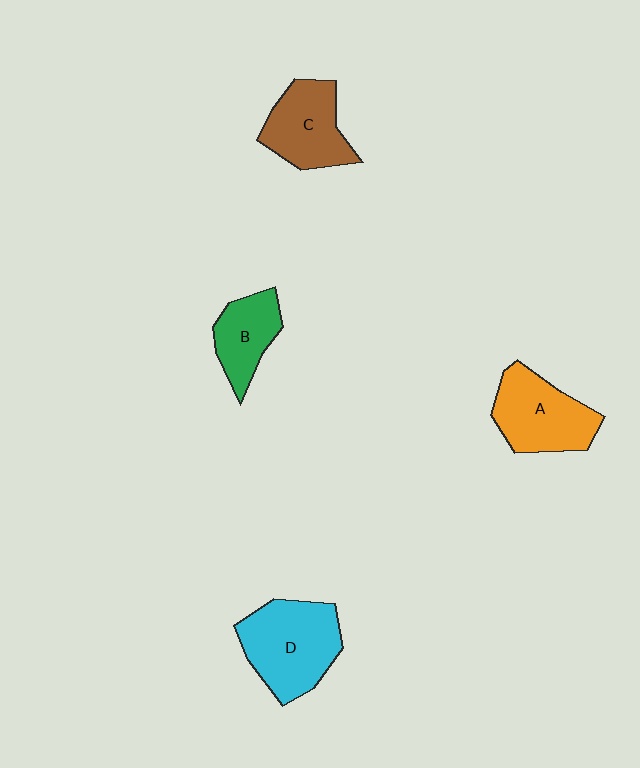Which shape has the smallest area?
Shape B (green).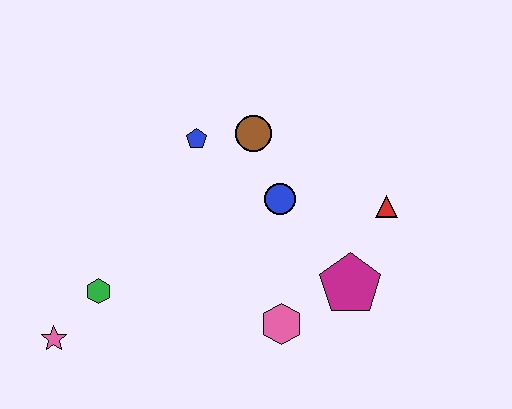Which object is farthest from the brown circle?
The pink star is farthest from the brown circle.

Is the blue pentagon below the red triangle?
No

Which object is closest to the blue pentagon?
The brown circle is closest to the blue pentagon.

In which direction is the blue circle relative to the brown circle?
The blue circle is below the brown circle.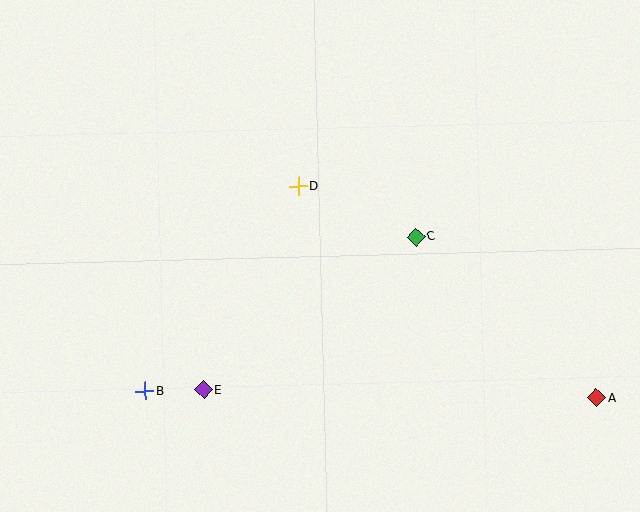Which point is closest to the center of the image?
Point D at (298, 186) is closest to the center.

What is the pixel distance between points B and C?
The distance between B and C is 312 pixels.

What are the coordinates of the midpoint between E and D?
The midpoint between E and D is at (251, 288).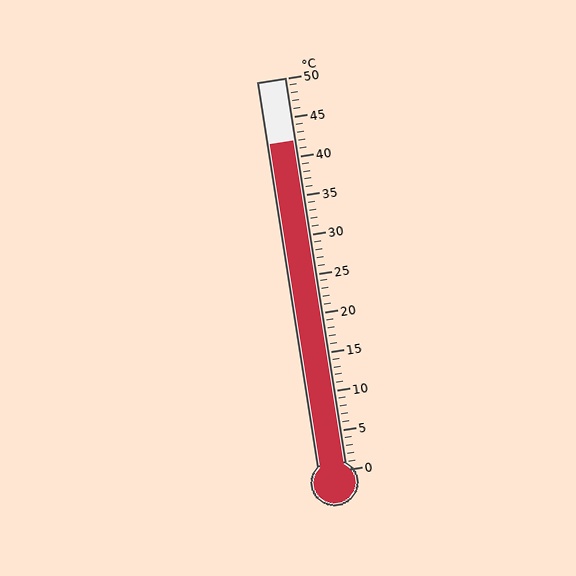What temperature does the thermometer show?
The thermometer shows approximately 42°C.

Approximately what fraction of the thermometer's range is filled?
The thermometer is filled to approximately 85% of its range.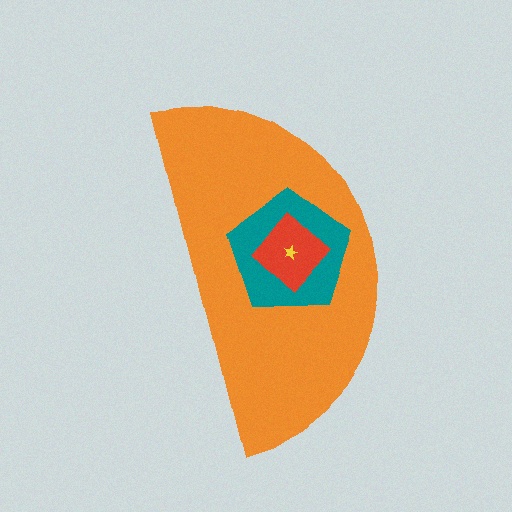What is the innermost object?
The yellow star.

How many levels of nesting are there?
4.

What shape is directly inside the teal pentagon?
The red diamond.